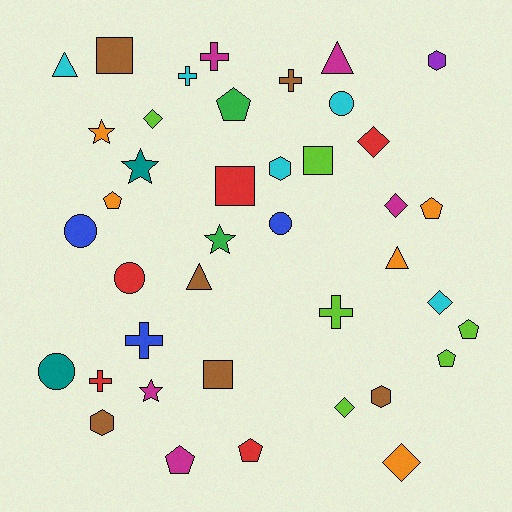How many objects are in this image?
There are 40 objects.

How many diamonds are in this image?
There are 6 diamonds.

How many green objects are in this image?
There are 2 green objects.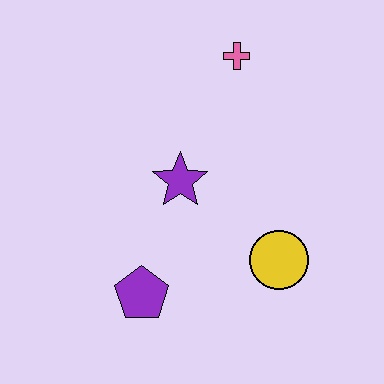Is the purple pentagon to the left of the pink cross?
Yes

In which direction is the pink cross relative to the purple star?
The pink cross is above the purple star.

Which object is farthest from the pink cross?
The purple pentagon is farthest from the pink cross.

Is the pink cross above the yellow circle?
Yes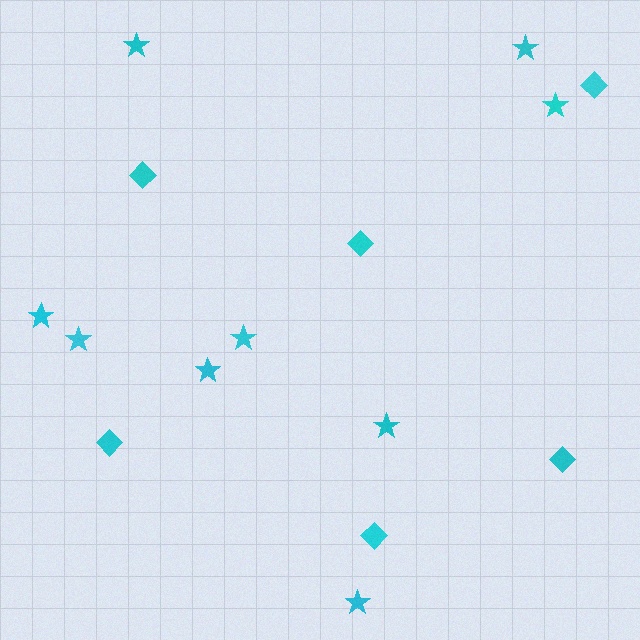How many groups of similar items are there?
There are 2 groups: one group of diamonds (6) and one group of stars (9).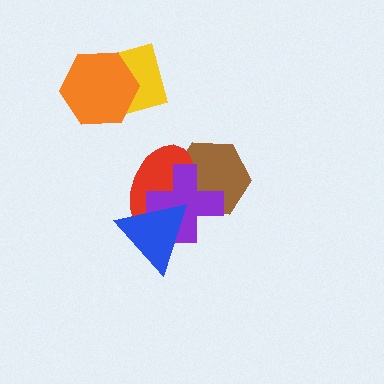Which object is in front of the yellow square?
The orange hexagon is in front of the yellow square.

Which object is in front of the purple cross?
The blue triangle is in front of the purple cross.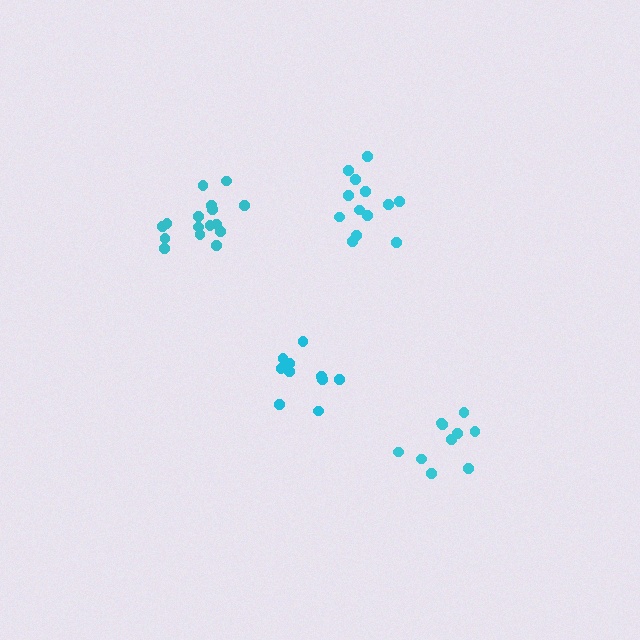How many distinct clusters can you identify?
There are 4 distinct clusters.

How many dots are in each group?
Group 1: 10 dots, Group 2: 13 dots, Group 3: 16 dots, Group 4: 11 dots (50 total).